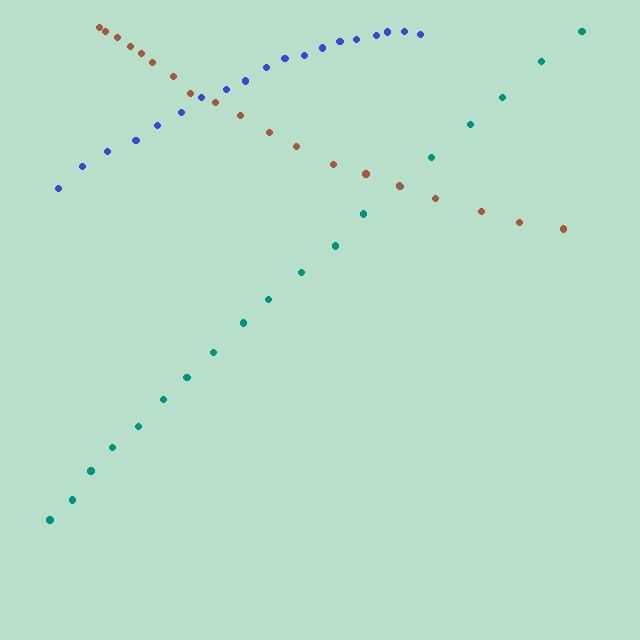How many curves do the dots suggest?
There are 3 distinct paths.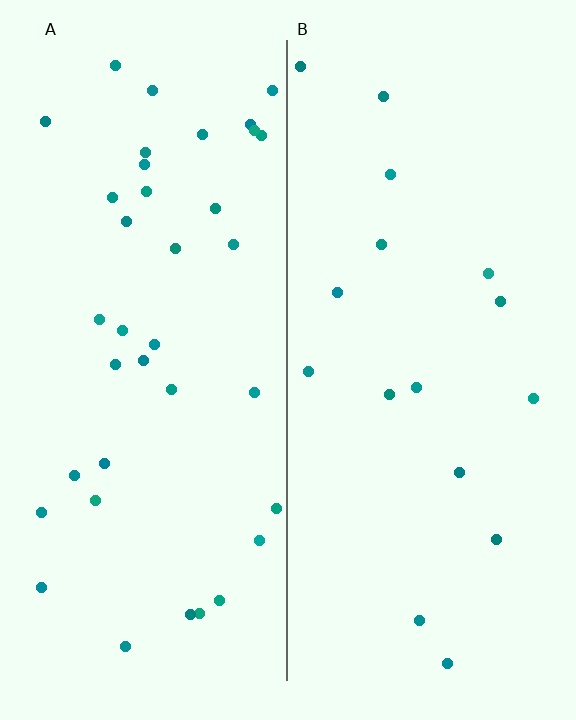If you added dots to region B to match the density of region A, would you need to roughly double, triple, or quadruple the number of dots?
Approximately double.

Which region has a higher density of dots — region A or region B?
A (the left).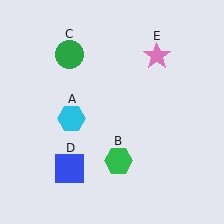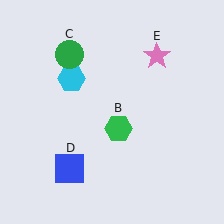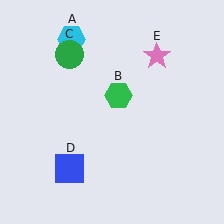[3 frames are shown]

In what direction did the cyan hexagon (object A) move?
The cyan hexagon (object A) moved up.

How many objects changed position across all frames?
2 objects changed position: cyan hexagon (object A), green hexagon (object B).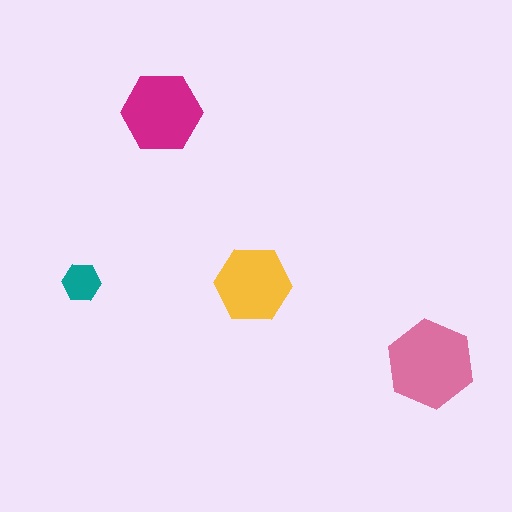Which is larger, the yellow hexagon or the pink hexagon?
The pink one.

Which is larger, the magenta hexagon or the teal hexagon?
The magenta one.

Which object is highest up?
The magenta hexagon is topmost.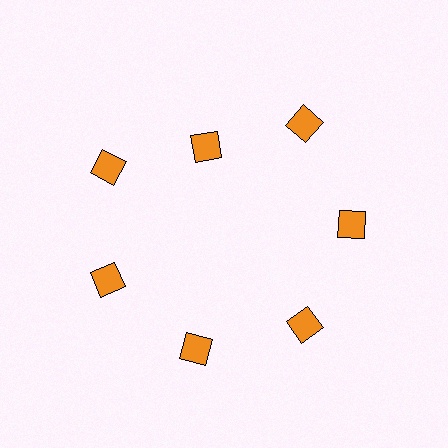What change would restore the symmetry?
The symmetry would be restored by moving it outward, back onto the ring so that all 7 diamonds sit at equal angles and equal distance from the center.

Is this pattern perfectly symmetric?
No. The 7 orange diamonds are arranged in a ring, but one element near the 12 o'clock position is pulled inward toward the center, breaking the 7-fold rotational symmetry.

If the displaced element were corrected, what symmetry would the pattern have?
It would have 7-fold rotational symmetry — the pattern would map onto itself every 51 degrees.